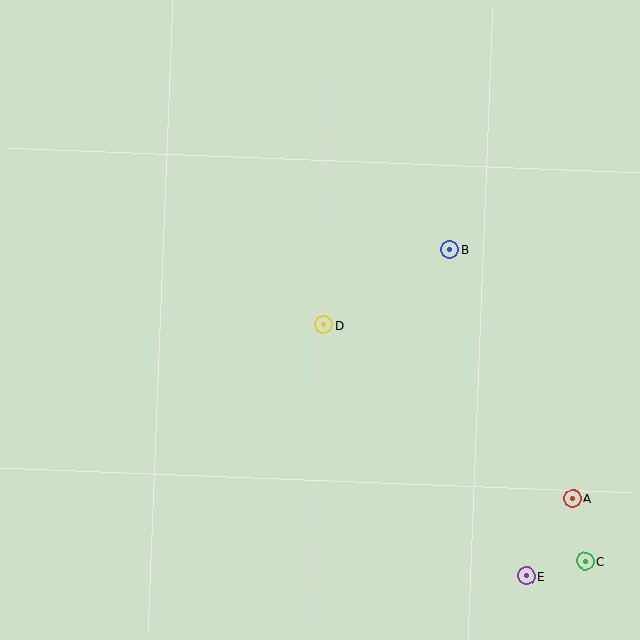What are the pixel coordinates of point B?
Point B is at (449, 249).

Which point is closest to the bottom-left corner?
Point D is closest to the bottom-left corner.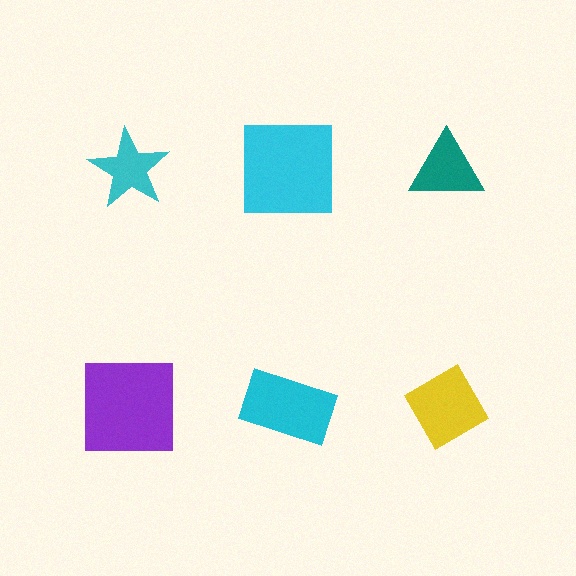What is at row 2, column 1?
A purple square.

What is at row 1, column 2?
A cyan square.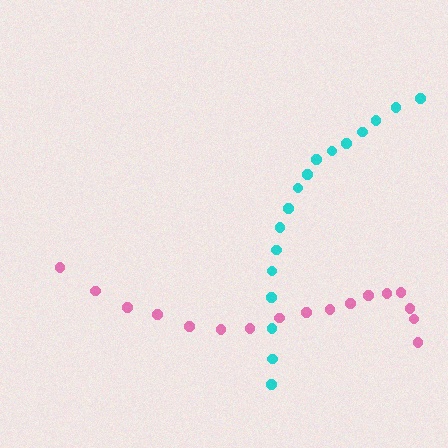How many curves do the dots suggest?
There are 2 distinct paths.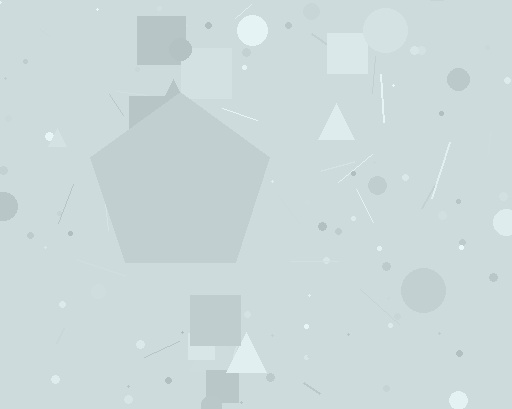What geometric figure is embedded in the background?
A pentagon is embedded in the background.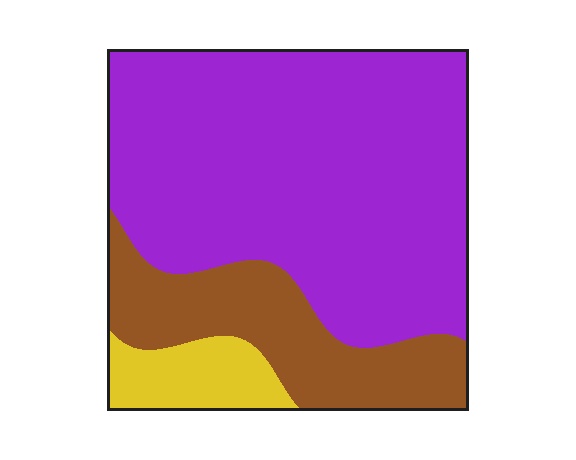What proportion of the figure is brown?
Brown covers 23% of the figure.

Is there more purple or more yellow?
Purple.